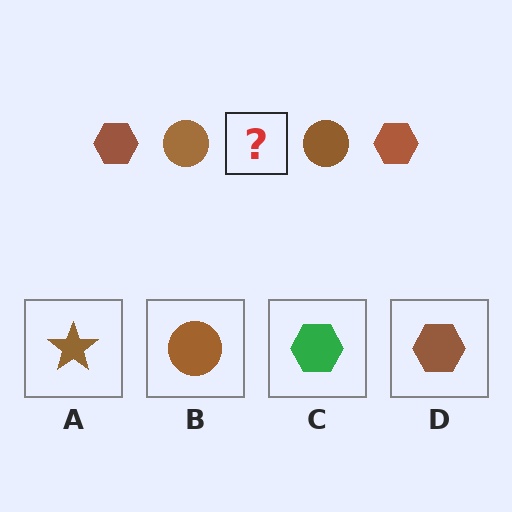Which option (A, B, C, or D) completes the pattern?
D.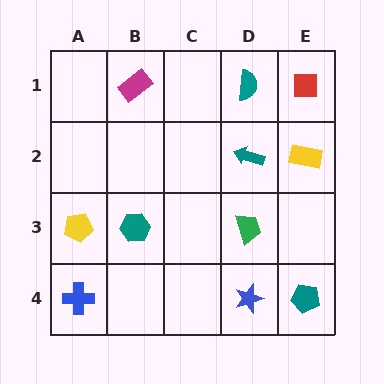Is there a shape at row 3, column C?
No, that cell is empty.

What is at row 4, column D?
A blue star.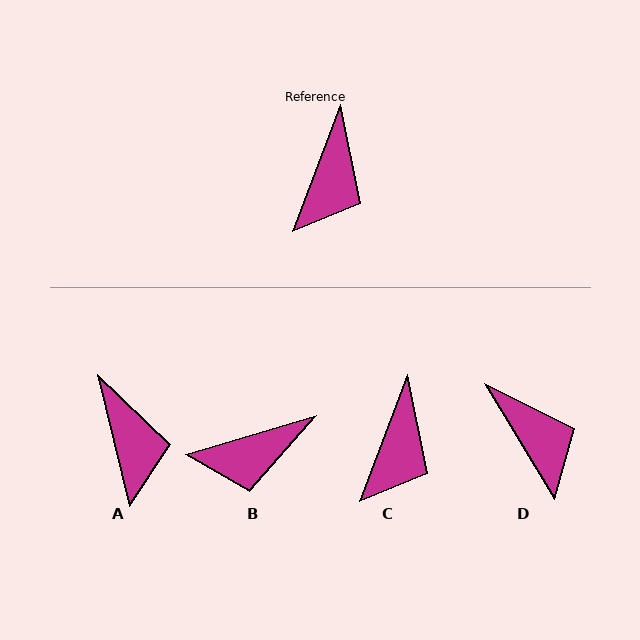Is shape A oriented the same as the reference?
No, it is off by about 34 degrees.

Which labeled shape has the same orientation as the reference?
C.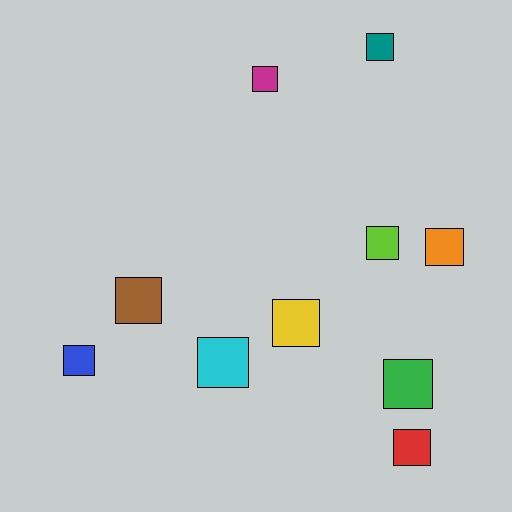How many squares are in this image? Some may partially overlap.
There are 10 squares.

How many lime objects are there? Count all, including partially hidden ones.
There is 1 lime object.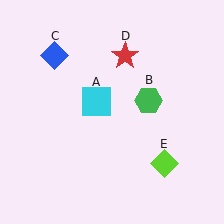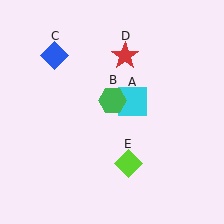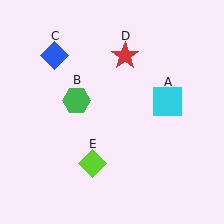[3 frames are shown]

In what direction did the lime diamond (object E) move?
The lime diamond (object E) moved left.